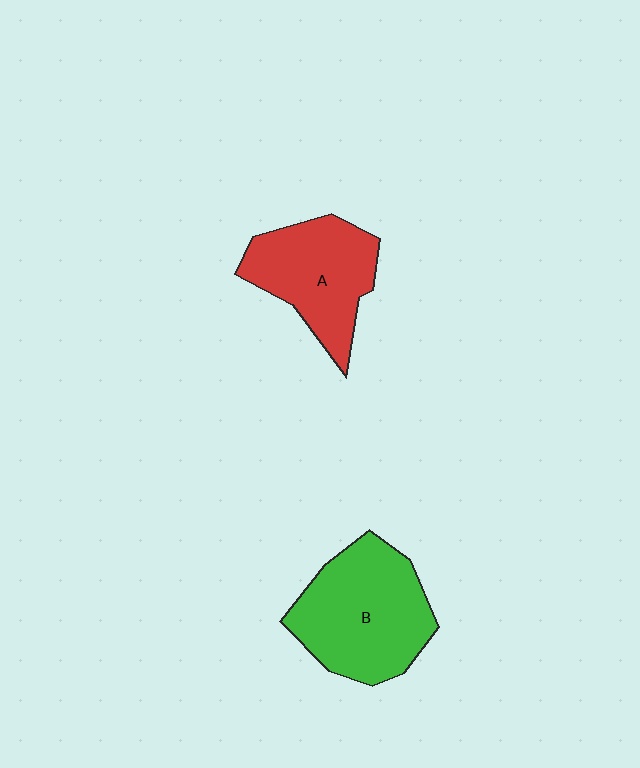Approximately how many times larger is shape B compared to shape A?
Approximately 1.3 times.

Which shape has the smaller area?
Shape A (red).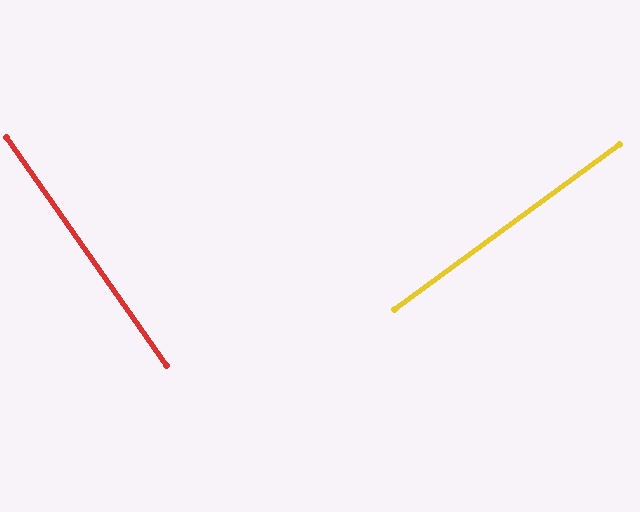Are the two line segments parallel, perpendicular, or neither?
Perpendicular — they meet at approximately 89°.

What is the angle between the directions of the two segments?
Approximately 89 degrees.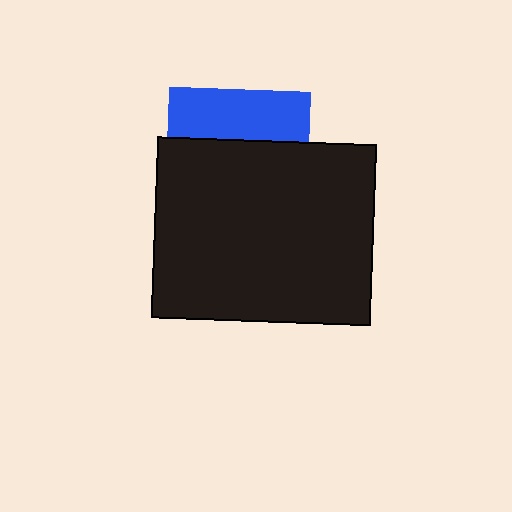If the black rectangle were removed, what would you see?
You would see the complete blue square.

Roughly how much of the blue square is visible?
A small part of it is visible (roughly 35%).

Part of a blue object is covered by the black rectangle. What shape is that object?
It is a square.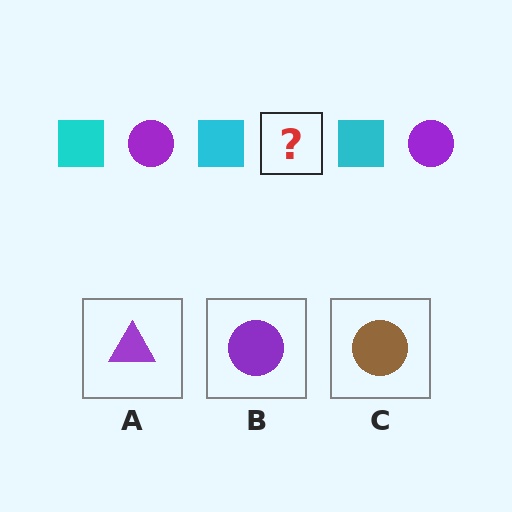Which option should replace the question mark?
Option B.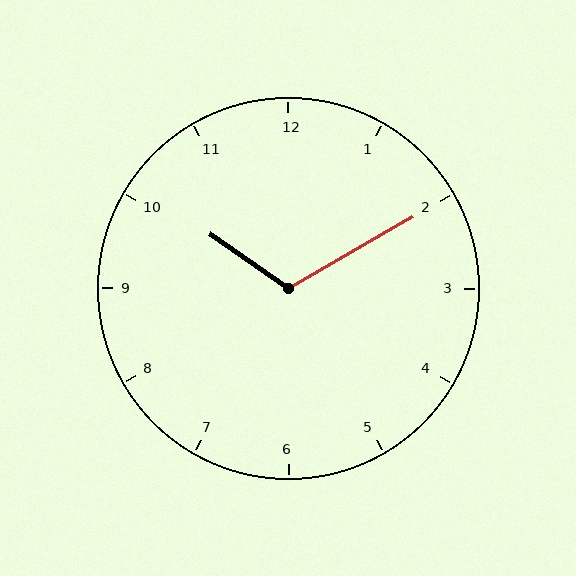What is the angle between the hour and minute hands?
Approximately 115 degrees.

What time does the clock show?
10:10.